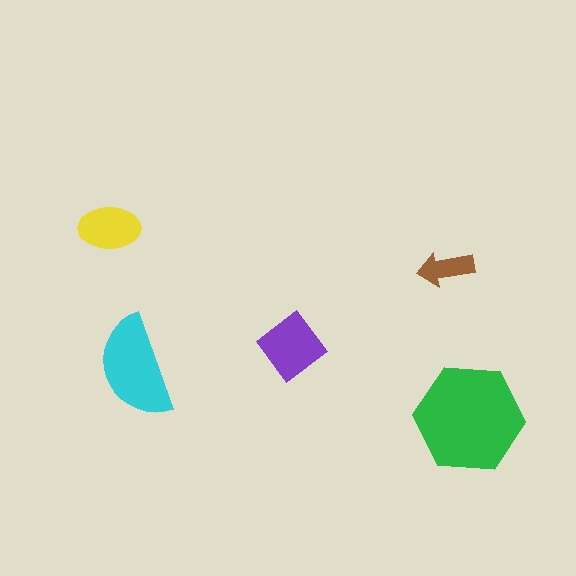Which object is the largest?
The green hexagon.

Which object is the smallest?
The brown arrow.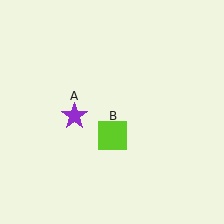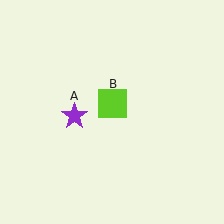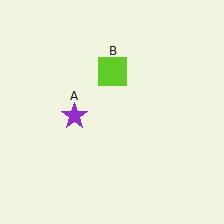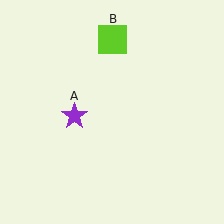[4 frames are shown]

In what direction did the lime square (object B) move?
The lime square (object B) moved up.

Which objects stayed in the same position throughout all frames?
Purple star (object A) remained stationary.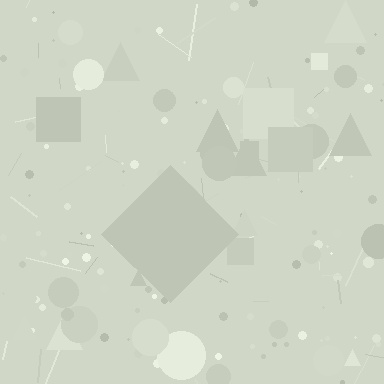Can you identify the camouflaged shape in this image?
The camouflaged shape is a diamond.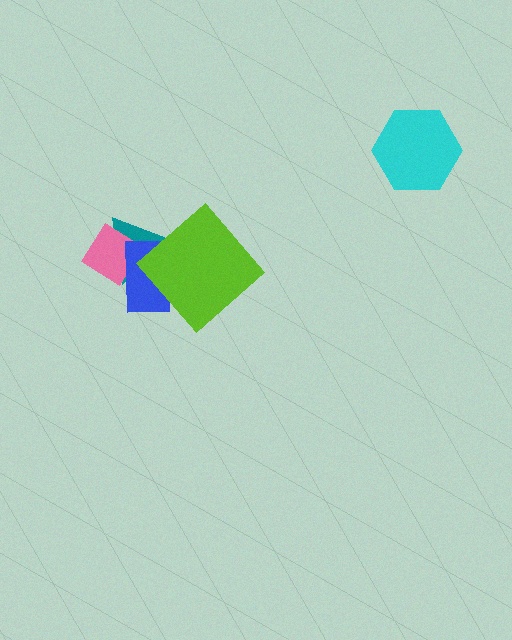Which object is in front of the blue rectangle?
The lime diamond is in front of the blue rectangle.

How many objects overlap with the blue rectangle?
3 objects overlap with the blue rectangle.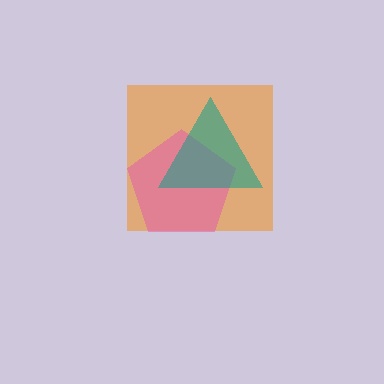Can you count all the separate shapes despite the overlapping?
Yes, there are 3 separate shapes.